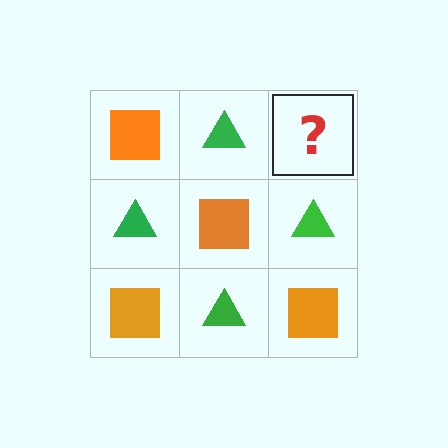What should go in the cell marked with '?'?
The missing cell should contain an orange square.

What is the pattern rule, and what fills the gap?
The rule is that it alternates orange square and green triangle in a checkerboard pattern. The gap should be filled with an orange square.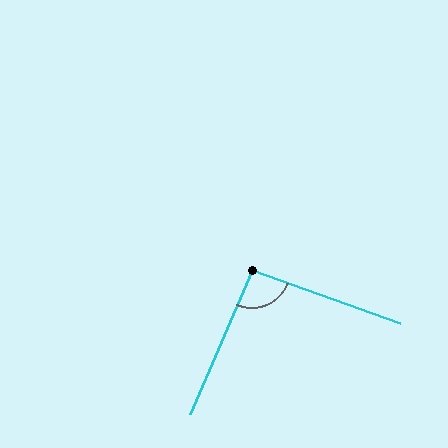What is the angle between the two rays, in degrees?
Approximately 94 degrees.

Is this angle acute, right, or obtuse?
It is approximately a right angle.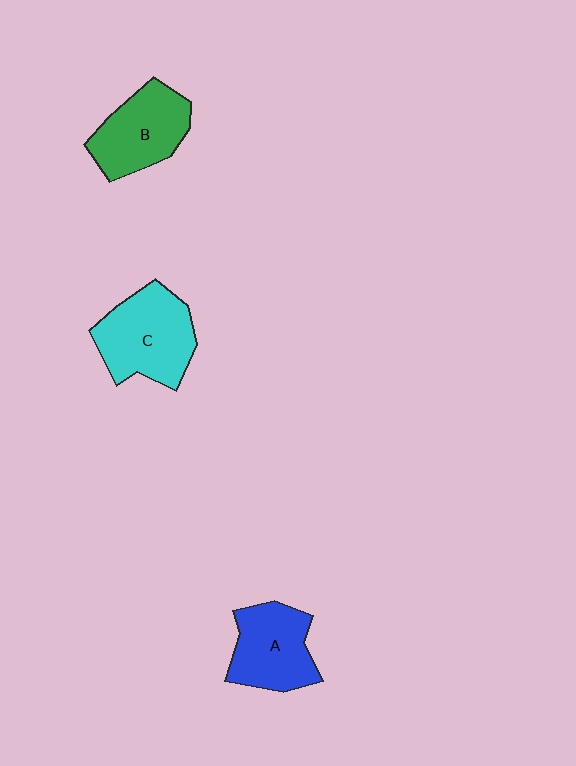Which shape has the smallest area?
Shape A (blue).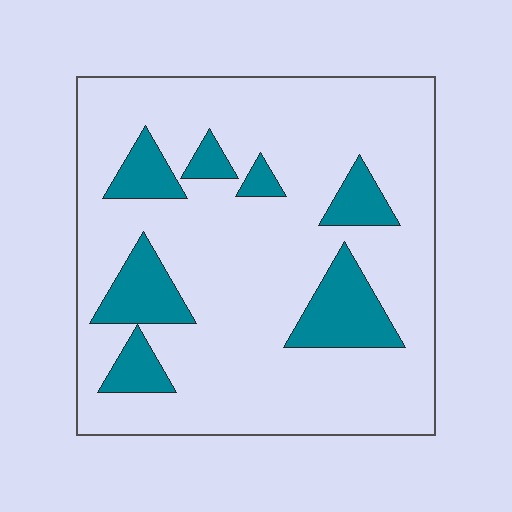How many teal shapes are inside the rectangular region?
7.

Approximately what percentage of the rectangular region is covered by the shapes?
Approximately 20%.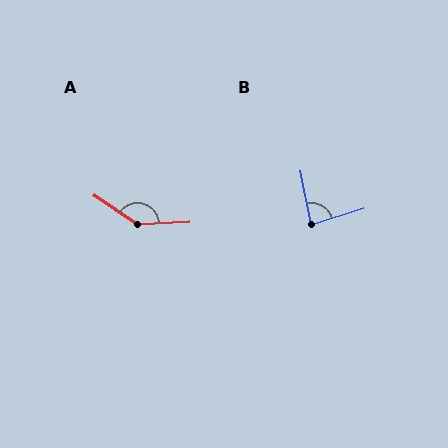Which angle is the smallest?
B, at approximately 84 degrees.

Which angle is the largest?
A, at approximately 143 degrees.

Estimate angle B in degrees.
Approximately 84 degrees.